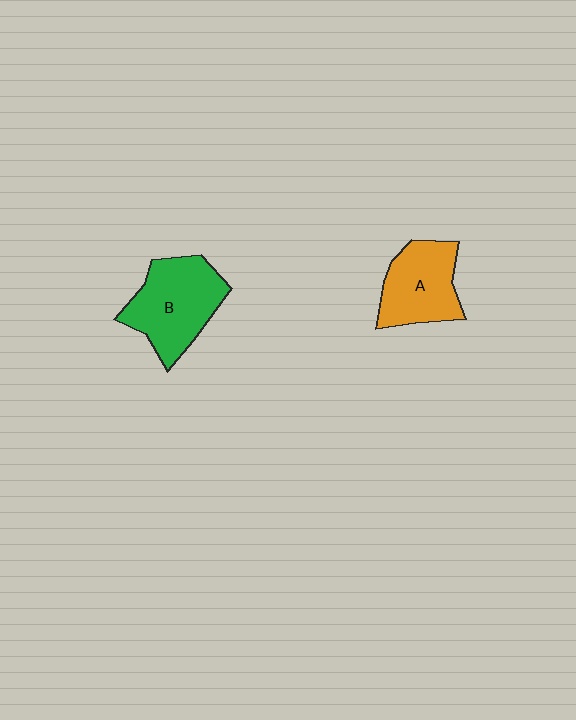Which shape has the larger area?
Shape B (green).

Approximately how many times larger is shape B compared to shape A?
Approximately 1.2 times.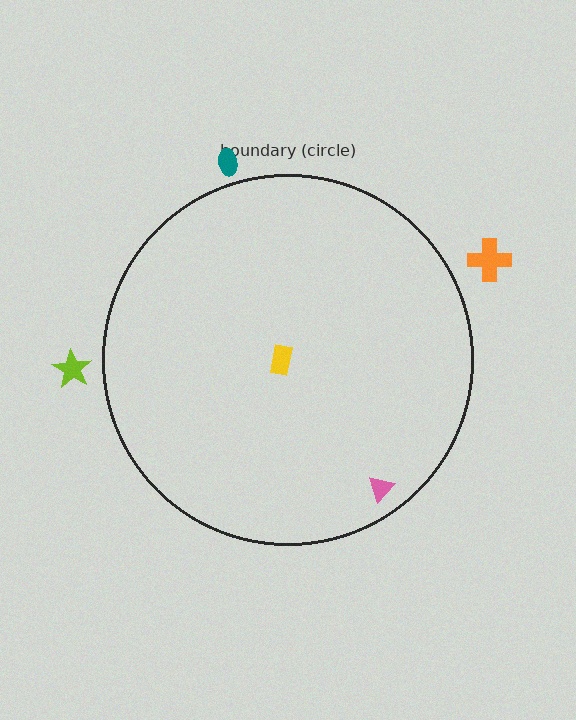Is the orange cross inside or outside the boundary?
Outside.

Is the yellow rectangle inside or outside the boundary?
Inside.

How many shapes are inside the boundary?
2 inside, 3 outside.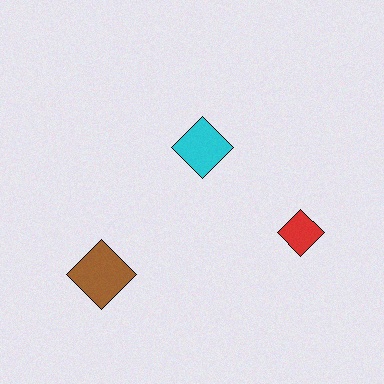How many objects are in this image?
There are 3 objects.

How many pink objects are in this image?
There are no pink objects.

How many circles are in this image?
There are no circles.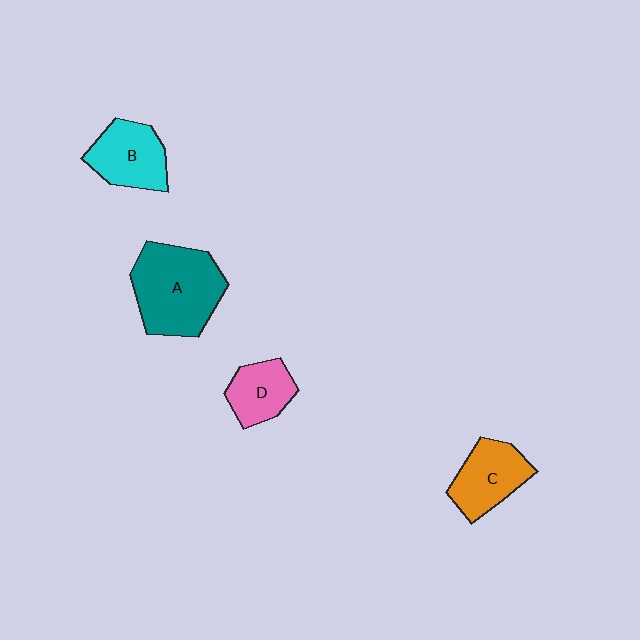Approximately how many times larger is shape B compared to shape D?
Approximately 1.3 times.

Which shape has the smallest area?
Shape D (pink).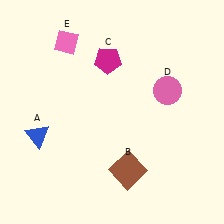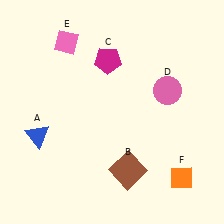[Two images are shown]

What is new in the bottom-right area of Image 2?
An orange diamond (F) was added in the bottom-right area of Image 2.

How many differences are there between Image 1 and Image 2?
There is 1 difference between the two images.